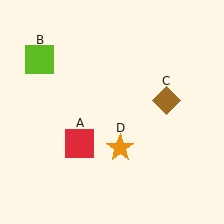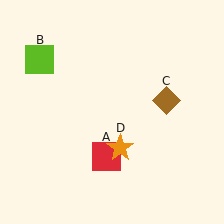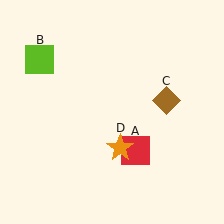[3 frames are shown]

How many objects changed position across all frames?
1 object changed position: red square (object A).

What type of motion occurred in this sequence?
The red square (object A) rotated counterclockwise around the center of the scene.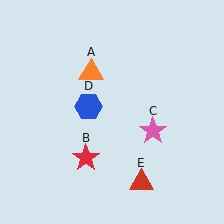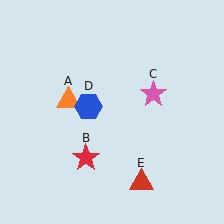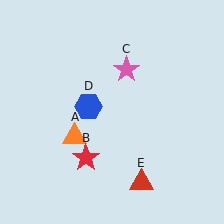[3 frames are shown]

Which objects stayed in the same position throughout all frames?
Red star (object B) and blue hexagon (object D) and red triangle (object E) remained stationary.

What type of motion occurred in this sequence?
The orange triangle (object A), pink star (object C) rotated counterclockwise around the center of the scene.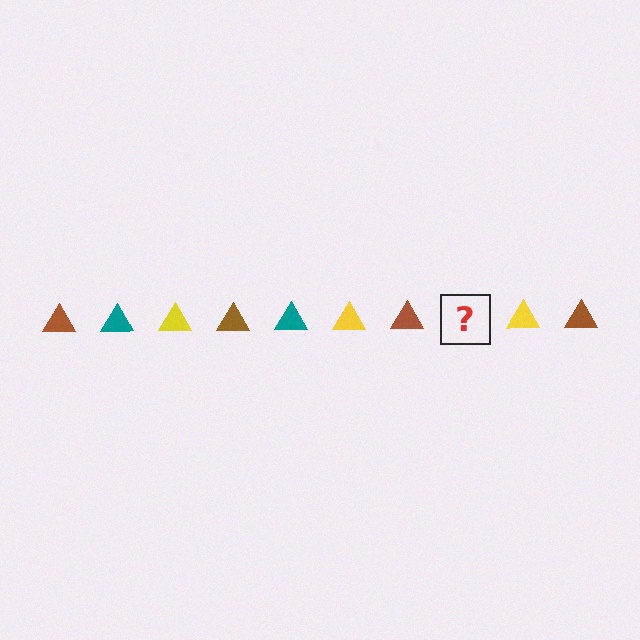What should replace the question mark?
The question mark should be replaced with a teal triangle.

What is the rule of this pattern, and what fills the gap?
The rule is that the pattern cycles through brown, teal, yellow triangles. The gap should be filled with a teal triangle.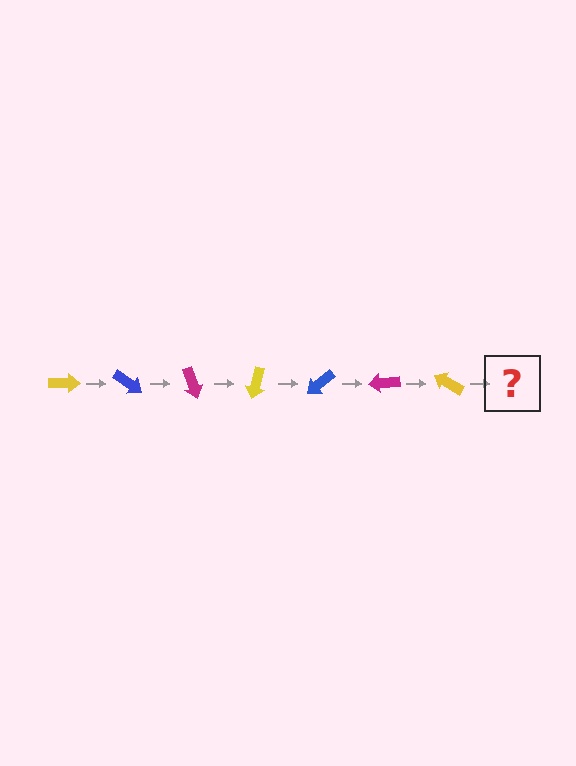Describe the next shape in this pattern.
It should be a blue arrow, rotated 245 degrees from the start.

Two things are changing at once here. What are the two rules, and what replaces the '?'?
The two rules are that it rotates 35 degrees each step and the color cycles through yellow, blue, and magenta. The '?' should be a blue arrow, rotated 245 degrees from the start.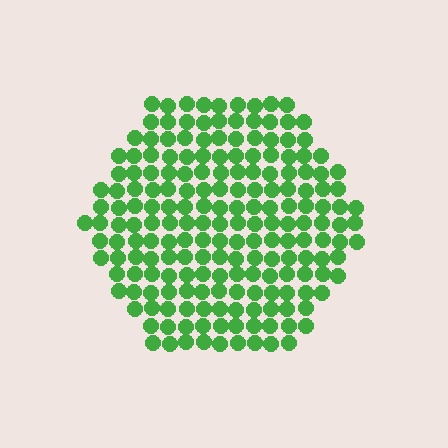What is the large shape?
The large shape is a hexagon.